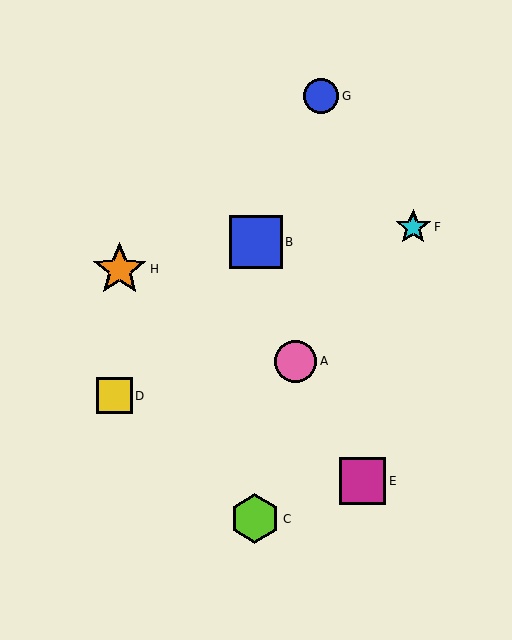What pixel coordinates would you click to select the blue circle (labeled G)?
Click at (321, 96) to select the blue circle G.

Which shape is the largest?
The orange star (labeled H) is the largest.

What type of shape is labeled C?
Shape C is a lime hexagon.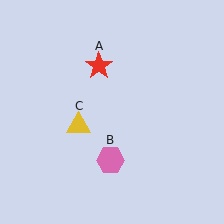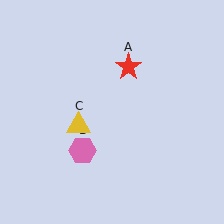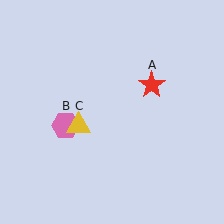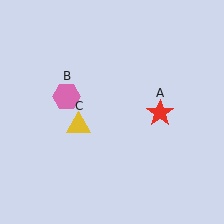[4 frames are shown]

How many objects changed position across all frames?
2 objects changed position: red star (object A), pink hexagon (object B).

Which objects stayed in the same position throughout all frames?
Yellow triangle (object C) remained stationary.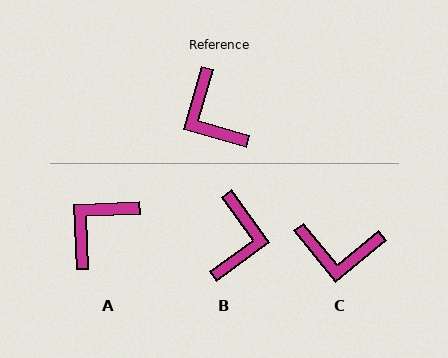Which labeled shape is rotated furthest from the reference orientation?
B, about 142 degrees away.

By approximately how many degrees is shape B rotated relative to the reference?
Approximately 142 degrees counter-clockwise.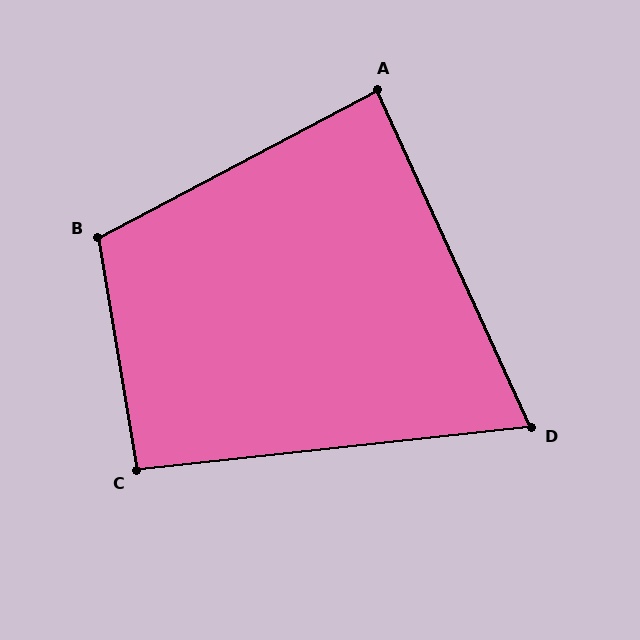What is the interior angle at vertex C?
Approximately 93 degrees (approximately right).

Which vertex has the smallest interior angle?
D, at approximately 72 degrees.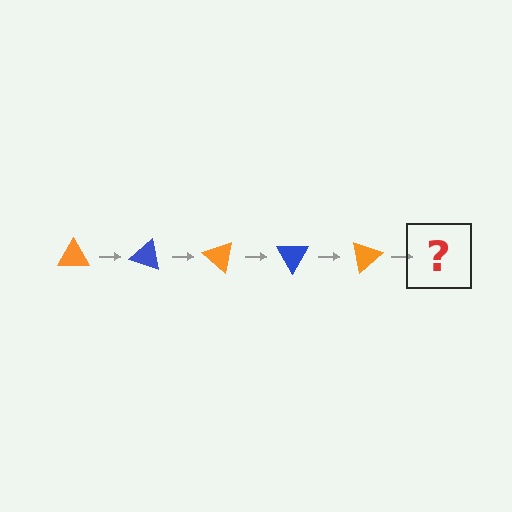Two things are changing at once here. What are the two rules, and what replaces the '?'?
The two rules are that it rotates 20 degrees each step and the color cycles through orange and blue. The '?' should be a blue triangle, rotated 100 degrees from the start.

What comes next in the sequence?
The next element should be a blue triangle, rotated 100 degrees from the start.